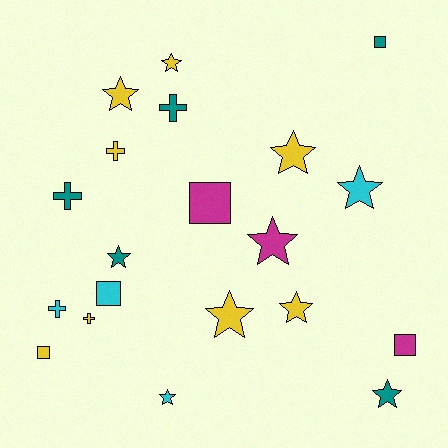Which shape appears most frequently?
Star, with 10 objects.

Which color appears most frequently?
Yellow, with 8 objects.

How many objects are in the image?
There are 20 objects.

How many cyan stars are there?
There are 2 cyan stars.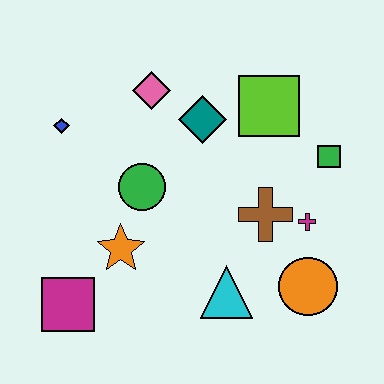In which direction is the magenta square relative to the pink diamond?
The magenta square is below the pink diamond.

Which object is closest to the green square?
The magenta cross is closest to the green square.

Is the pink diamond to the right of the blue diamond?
Yes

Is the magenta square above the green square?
No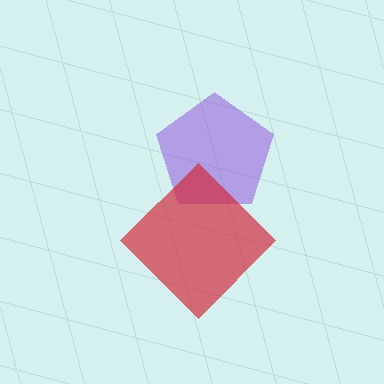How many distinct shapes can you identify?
There are 2 distinct shapes: a purple pentagon, a red diamond.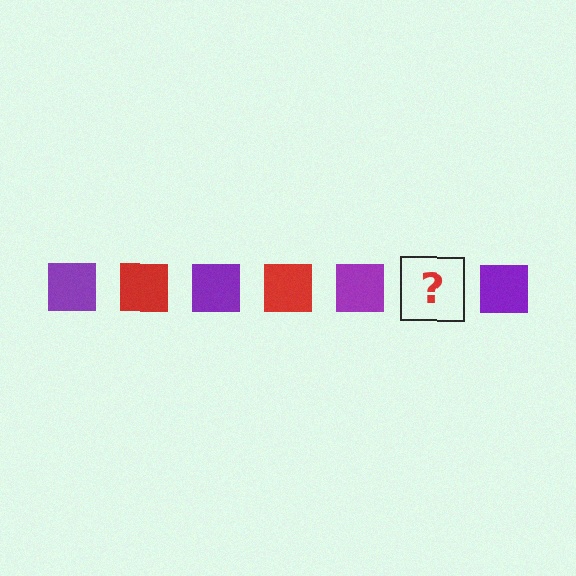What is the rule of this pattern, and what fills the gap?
The rule is that the pattern cycles through purple, red squares. The gap should be filled with a red square.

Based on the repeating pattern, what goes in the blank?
The blank should be a red square.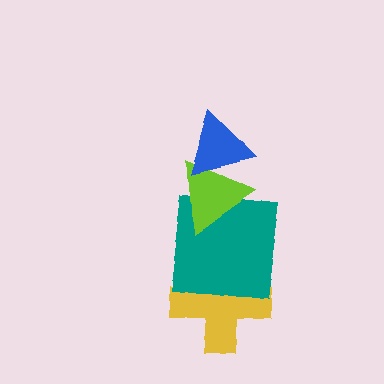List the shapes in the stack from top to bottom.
From top to bottom: the blue triangle, the lime triangle, the teal square, the yellow cross.